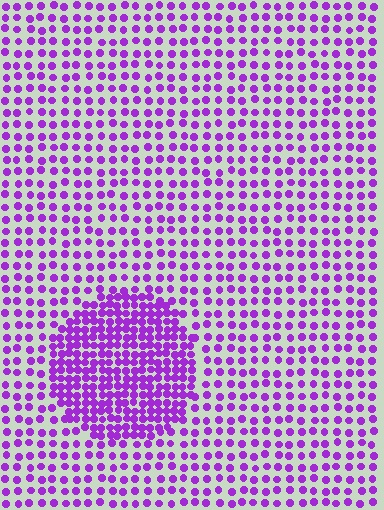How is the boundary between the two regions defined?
The boundary is defined by a change in element density (approximately 2.1x ratio). All elements are the same color, size, and shape.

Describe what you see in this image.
The image contains small purple elements arranged at two different densities. A circle-shaped region is visible where the elements are more densely packed than the surrounding area.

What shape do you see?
I see a circle.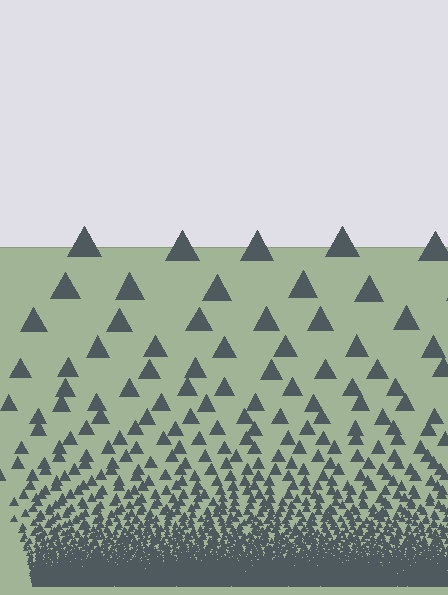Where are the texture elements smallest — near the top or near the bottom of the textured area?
Near the bottom.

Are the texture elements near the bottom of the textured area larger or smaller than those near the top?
Smaller. The gradient is inverted — elements near the bottom are smaller and denser.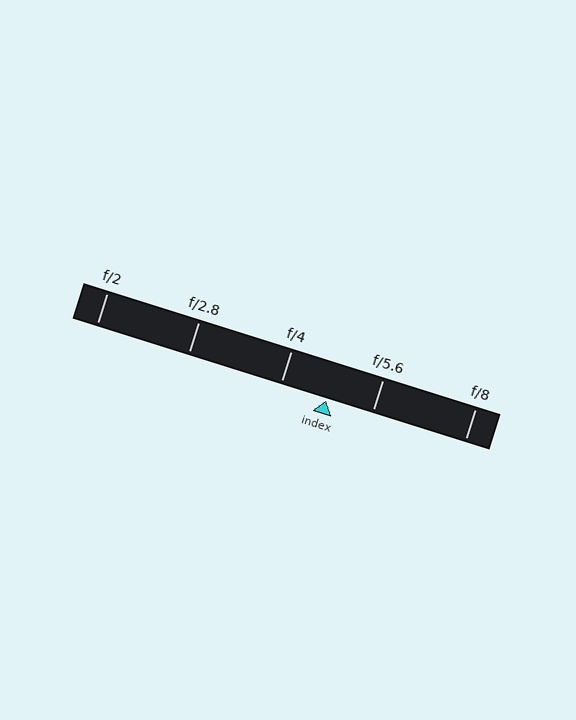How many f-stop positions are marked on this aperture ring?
There are 5 f-stop positions marked.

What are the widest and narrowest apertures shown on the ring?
The widest aperture shown is f/2 and the narrowest is f/8.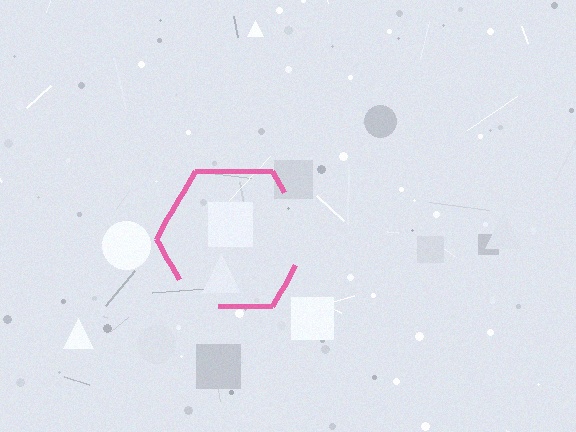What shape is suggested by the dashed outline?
The dashed outline suggests a hexagon.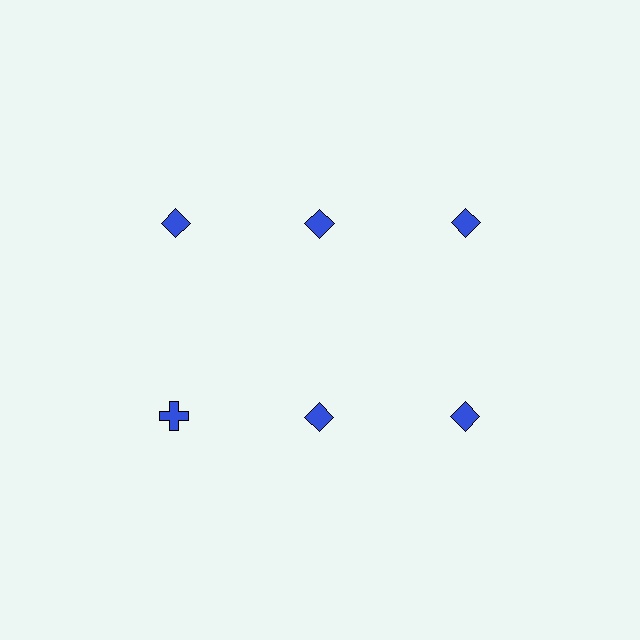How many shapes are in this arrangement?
There are 6 shapes arranged in a grid pattern.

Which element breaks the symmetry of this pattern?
The blue cross in the second row, leftmost column breaks the symmetry. All other shapes are blue diamonds.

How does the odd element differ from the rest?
It has a different shape: cross instead of diamond.